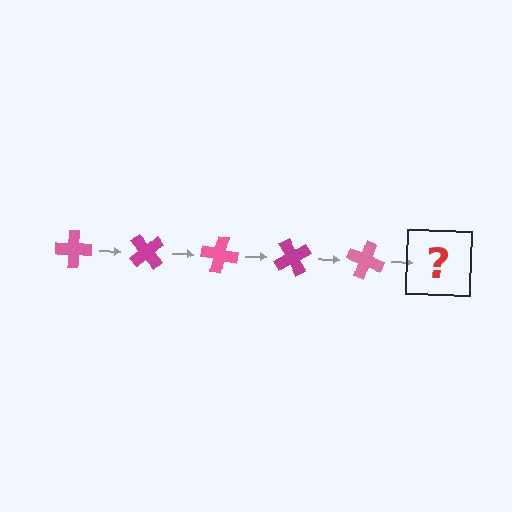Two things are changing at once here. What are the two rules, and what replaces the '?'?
The two rules are that it rotates 50 degrees each step and the color cycles through pink and magenta. The '?' should be a magenta cross, rotated 250 degrees from the start.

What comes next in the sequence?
The next element should be a magenta cross, rotated 250 degrees from the start.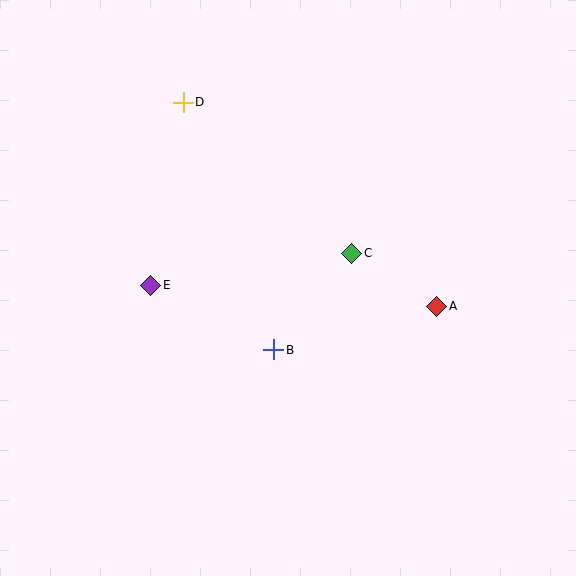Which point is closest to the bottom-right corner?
Point A is closest to the bottom-right corner.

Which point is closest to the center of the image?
Point B at (274, 350) is closest to the center.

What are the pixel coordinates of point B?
Point B is at (274, 350).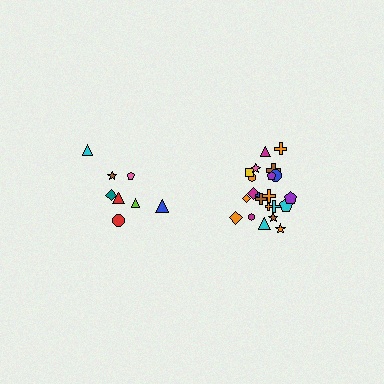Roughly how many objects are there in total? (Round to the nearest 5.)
Roughly 30 objects in total.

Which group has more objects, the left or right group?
The right group.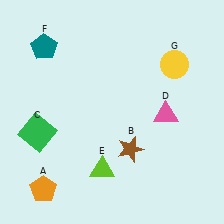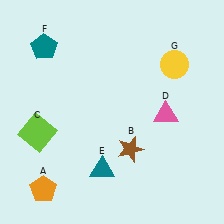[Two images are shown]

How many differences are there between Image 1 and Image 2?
There are 2 differences between the two images.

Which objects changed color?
C changed from green to lime. E changed from lime to teal.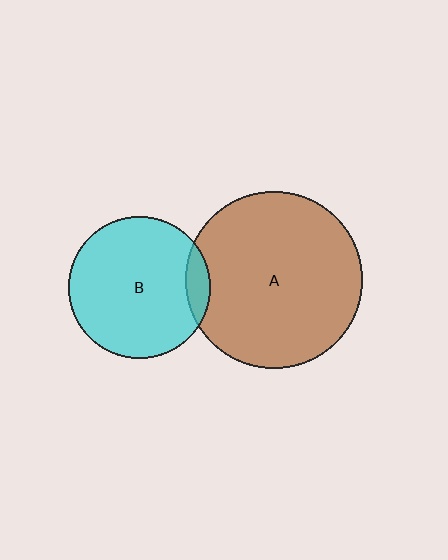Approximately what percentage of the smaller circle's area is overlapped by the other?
Approximately 10%.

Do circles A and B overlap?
Yes.